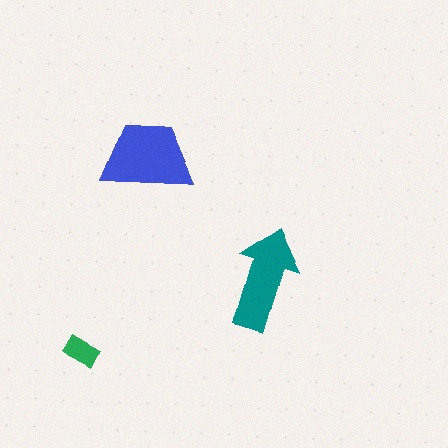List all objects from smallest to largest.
The green rectangle, the teal arrow, the blue trapezoid.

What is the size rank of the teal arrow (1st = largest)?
2nd.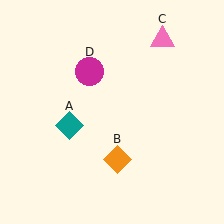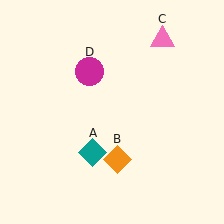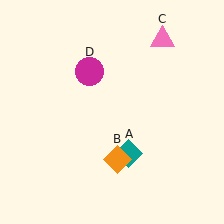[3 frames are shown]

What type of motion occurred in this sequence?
The teal diamond (object A) rotated counterclockwise around the center of the scene.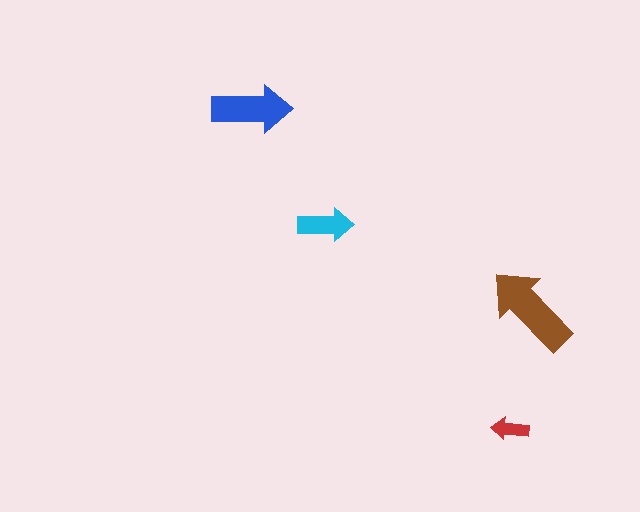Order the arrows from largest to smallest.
the brown one, the blue one, the cyan one, the red one.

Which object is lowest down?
The red arrow is bottommost.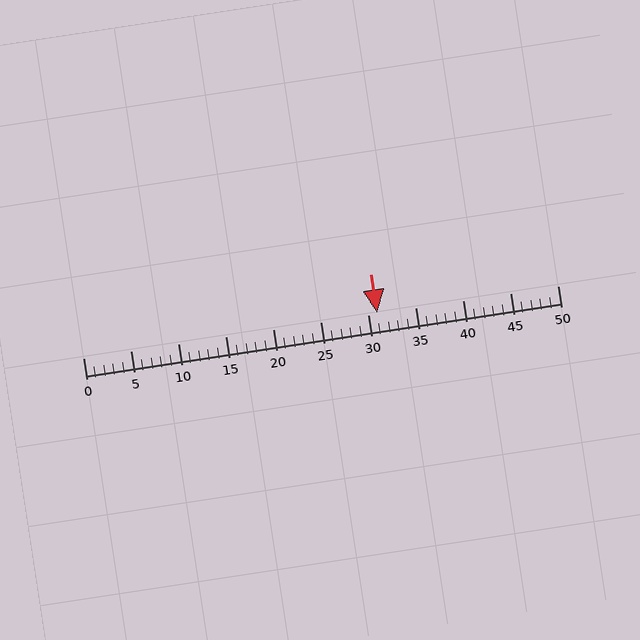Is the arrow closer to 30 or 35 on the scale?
The arrow is closer to 30.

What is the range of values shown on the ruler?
The ruler shows values from 0 to 50.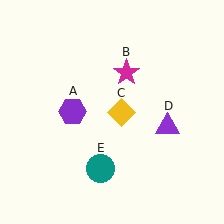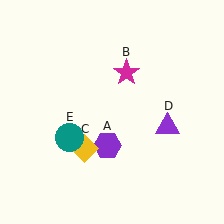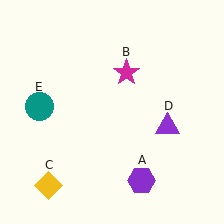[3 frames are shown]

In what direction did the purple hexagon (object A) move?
The purple hexagon (object A) moved down and to the right.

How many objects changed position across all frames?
3 objects changed position: purple hexagon (object A), yellow diamond (object C), teal circle (object E).